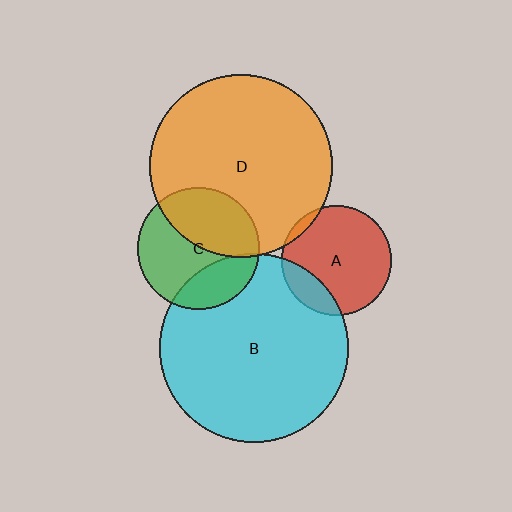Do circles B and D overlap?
Yes.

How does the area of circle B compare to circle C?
Approximately 2.4 times.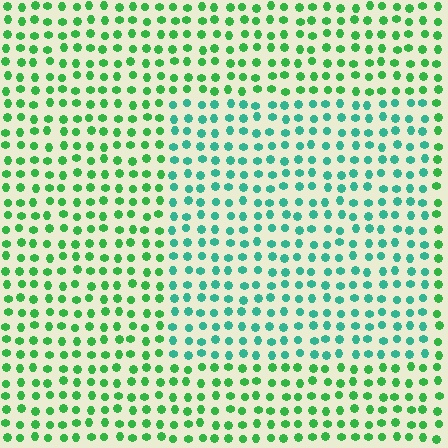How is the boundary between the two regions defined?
The boundary is defined purely by a slight shift in hue (about 36 degrees). Spacing, size, and orientation are identical on both sides.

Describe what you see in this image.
The image is filled with small green elements in a uniform arrangement. A rectangle-shaped region is visible where the elements are tinted to a slightly different hue, forming a subtle color boundary.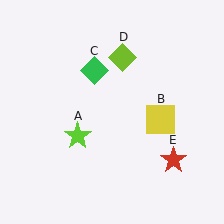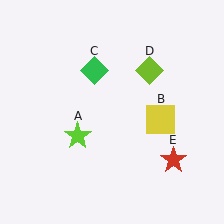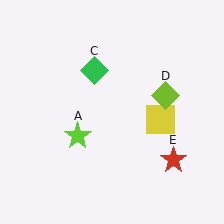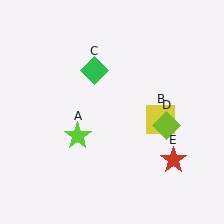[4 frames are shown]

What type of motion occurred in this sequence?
The lime diamond (object D) rotated clockwise around the center of the scene.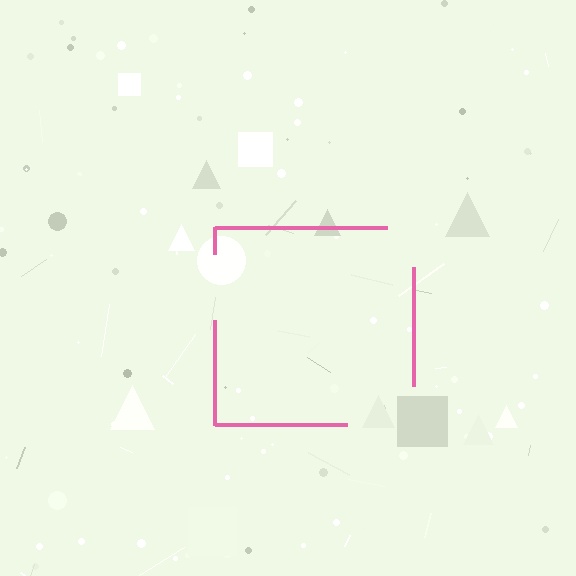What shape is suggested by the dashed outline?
The dashed outline suggests a square.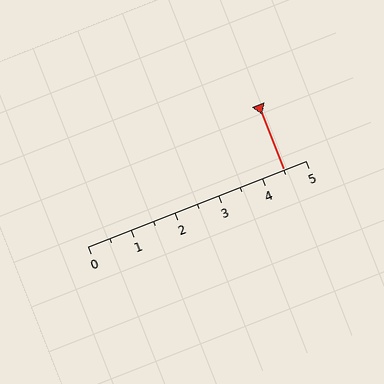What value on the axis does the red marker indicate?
The marker indicates approximately 4.5.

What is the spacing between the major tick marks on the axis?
The major ticks are spaced 1 apart.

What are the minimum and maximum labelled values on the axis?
The axis runs from 0 to 5.